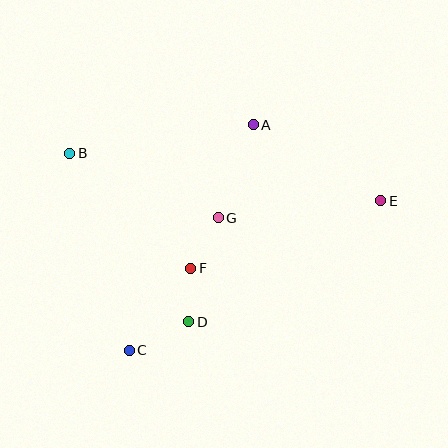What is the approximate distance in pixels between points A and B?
The distance between A and B is approximately 185 pixels.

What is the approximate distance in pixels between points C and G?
The distance between C and G is approximately 160 pixels.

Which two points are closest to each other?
Points D and F are closest to each other.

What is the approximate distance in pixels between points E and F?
The distance between E and F is approximately 202 pixels.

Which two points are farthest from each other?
Points B and E are farthest from each other.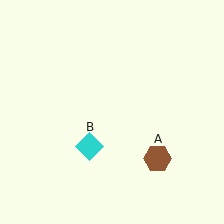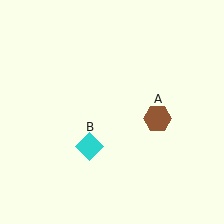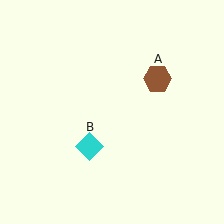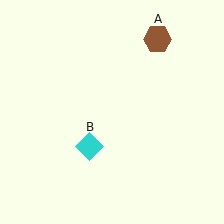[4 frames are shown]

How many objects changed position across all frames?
1 object changed position: brown hexagon (object A).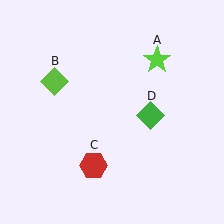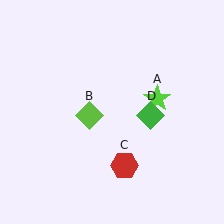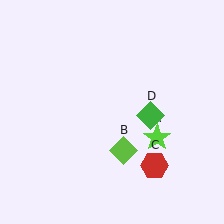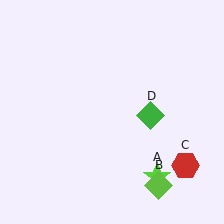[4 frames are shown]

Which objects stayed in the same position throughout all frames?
Green diamond (object D) remained stationary.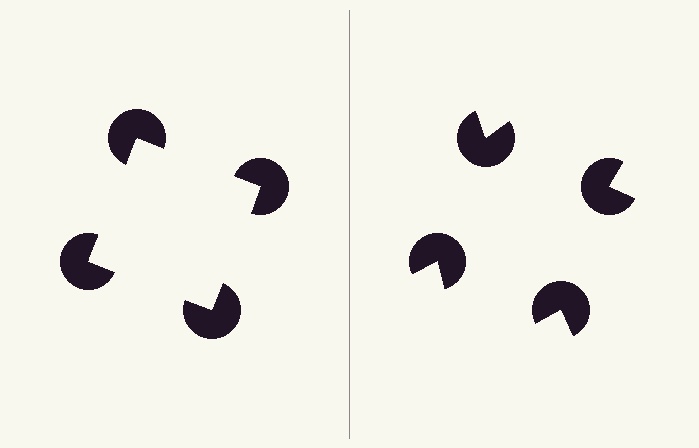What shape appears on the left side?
An illusory square.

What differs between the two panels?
The pac-man discs are positioned identically on both sides; only the wedge orientations differ. On the left they align to a square; on the right they are misaligned.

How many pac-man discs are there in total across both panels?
8 — 4 on each side.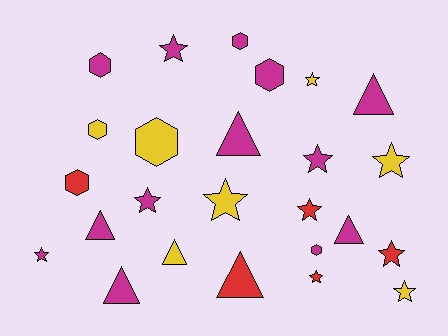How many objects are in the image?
There are 25 objects.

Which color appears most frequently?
Magenta, with 13 objects.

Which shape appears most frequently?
Star, with 11 objects.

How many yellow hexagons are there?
There are 2 yellow hexagons.